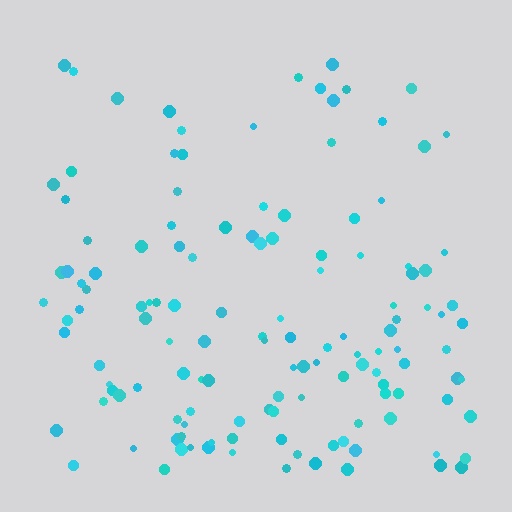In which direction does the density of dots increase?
From top to bottom, with the bottom side densest.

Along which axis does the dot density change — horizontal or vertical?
Vertical.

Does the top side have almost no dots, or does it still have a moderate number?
Still a moderate number, just noticeably fewer than the bottom.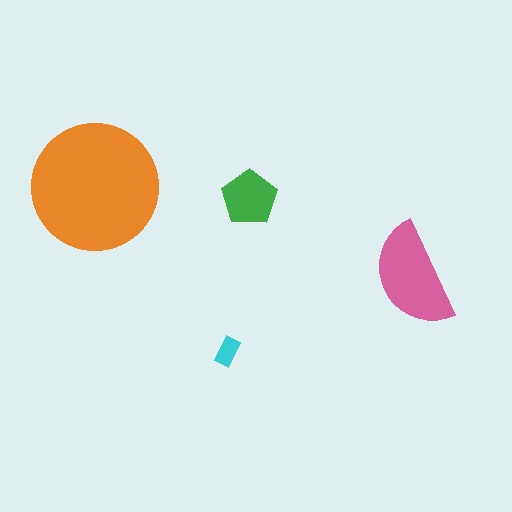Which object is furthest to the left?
The orange circle is leftmost.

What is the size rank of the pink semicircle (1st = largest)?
2nd.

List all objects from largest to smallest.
The orange circle, the pink semicircle, the green pentagon, the cyan rectangle.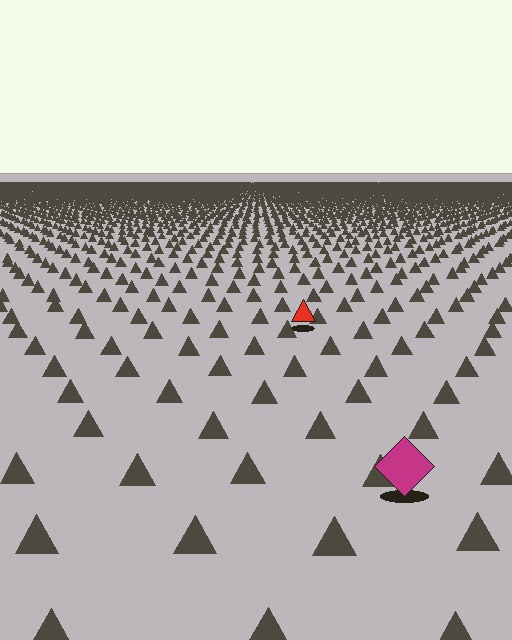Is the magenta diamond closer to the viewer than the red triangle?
Yes. The magenta diamond is closer — you can tell from the texture gradient: the ground texture is coarser near it.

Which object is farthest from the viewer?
The red triangle is farthest from the viewer. It appears smaller and the ground texture around it is denser.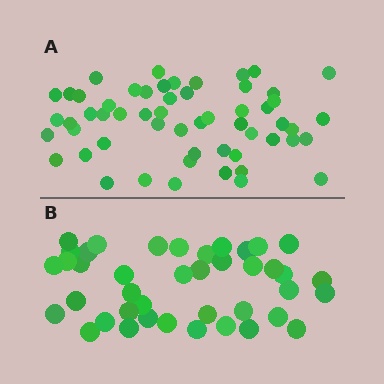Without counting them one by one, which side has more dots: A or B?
Region A (the top region) has more dots.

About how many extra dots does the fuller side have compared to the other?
Region A has approximately 15 more dots than region B.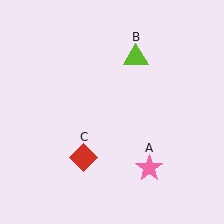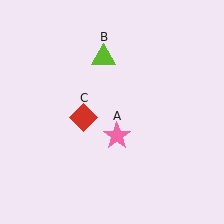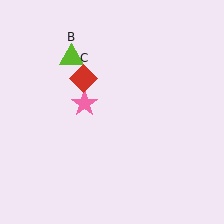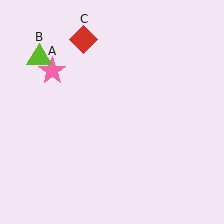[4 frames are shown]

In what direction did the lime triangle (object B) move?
The lime triangle (object B) moved left.